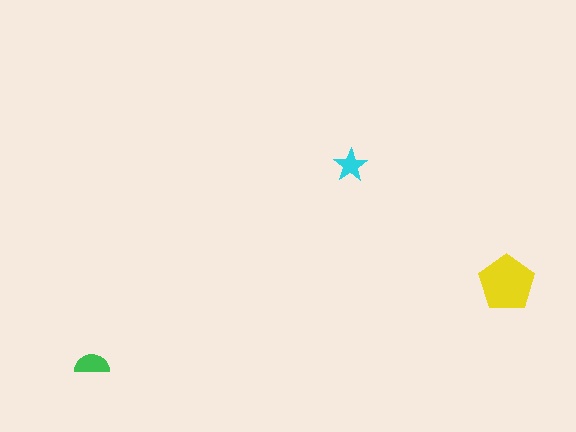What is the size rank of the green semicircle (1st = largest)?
2nd.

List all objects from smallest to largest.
The cyan star, the green semicircle, the yellow pentagon.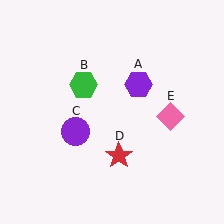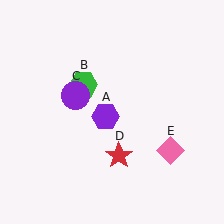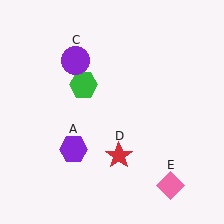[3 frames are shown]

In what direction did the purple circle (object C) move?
The purple circle (object C) moved up.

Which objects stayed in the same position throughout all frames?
Green hexagon (object B) and red star (object D) remained stationary.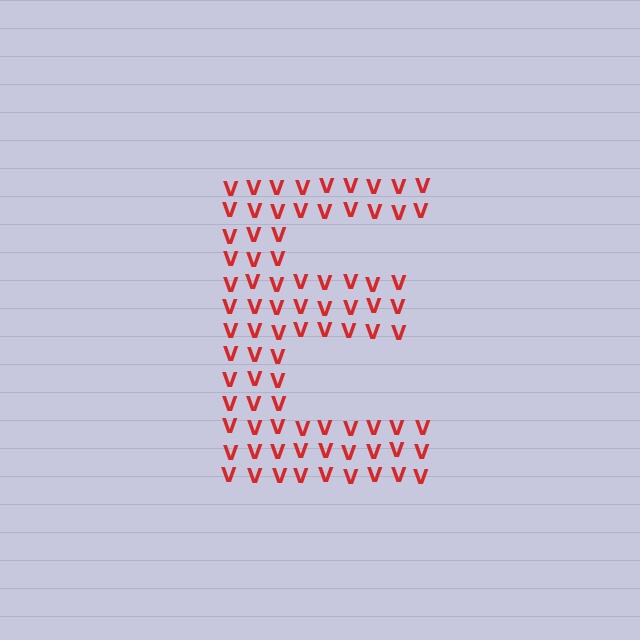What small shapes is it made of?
It is made of small letter V's.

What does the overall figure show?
The overall figure shows the letter E.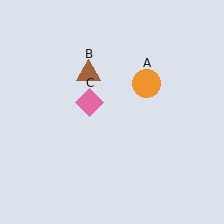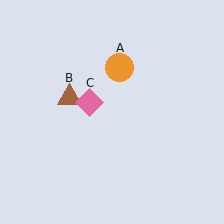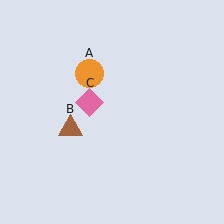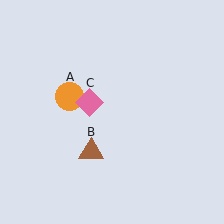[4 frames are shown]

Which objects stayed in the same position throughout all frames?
Pink diamond (object C) remained stationary.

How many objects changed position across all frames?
2 objects changed position: orange circle (object A), brown triangle (object B).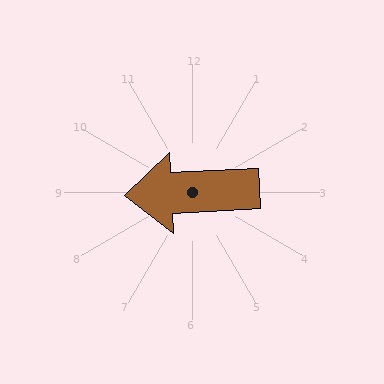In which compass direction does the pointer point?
West.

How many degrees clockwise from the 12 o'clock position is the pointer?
Approximately 267 degrees.